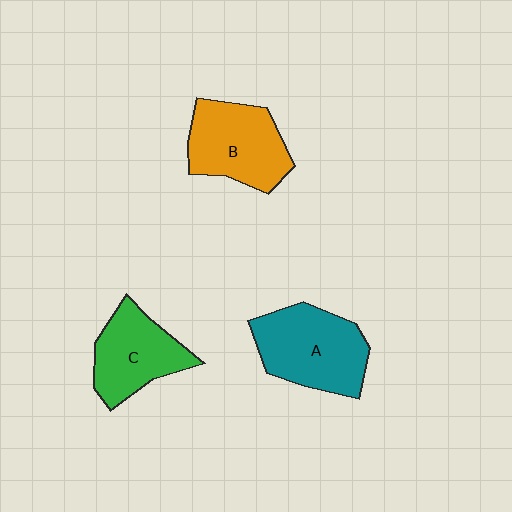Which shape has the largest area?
Shape A (teal).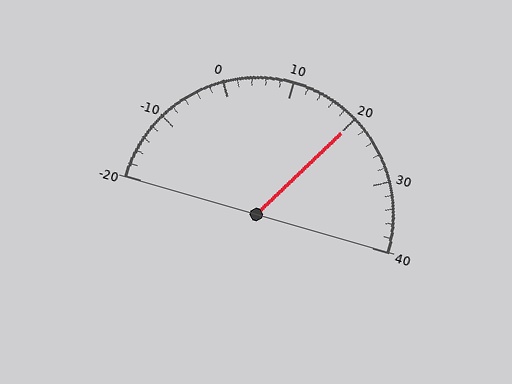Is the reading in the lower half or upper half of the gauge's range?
The reading is in the upper half of the range (-20 to 40).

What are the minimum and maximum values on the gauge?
The gauge ranges from -20 to 40.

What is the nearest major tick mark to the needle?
The nearest major tick mark is 20.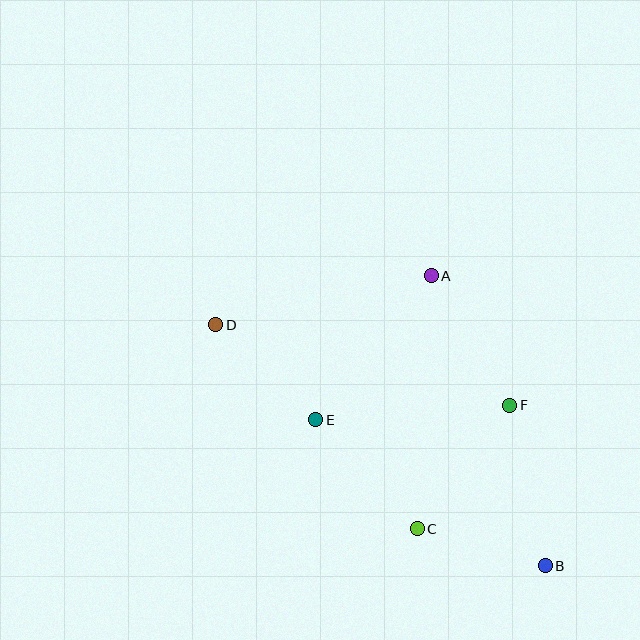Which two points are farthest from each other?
Points B and D are farthest from each other.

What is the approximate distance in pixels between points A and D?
The distance between A and D is approximately 221 pixels.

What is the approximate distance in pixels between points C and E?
The distance between C and E is approximately 149 pixels.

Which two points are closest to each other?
Points B and C are closest to each other.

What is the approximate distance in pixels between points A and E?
The distance between A and E is approximately 185 pixels.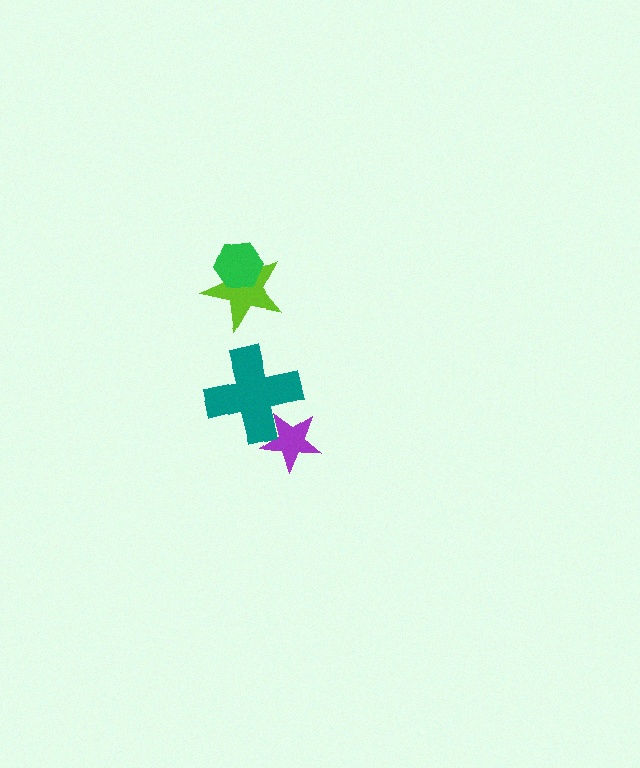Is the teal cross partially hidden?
No, no other shape covers it.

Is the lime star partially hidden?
Yes, it is partially covered by another shape.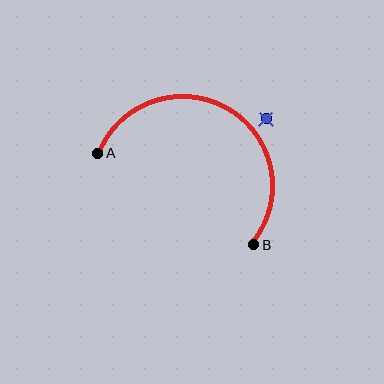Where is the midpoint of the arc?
The arc midpoint is the point on the curve farthest from the straight line joining A and B. It sits above that line.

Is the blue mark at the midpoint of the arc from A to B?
No — the blue mark does not lie on the arc at all. It sits slightly outside the curve.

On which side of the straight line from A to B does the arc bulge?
The arc bulges above the straight line connecting A and B.